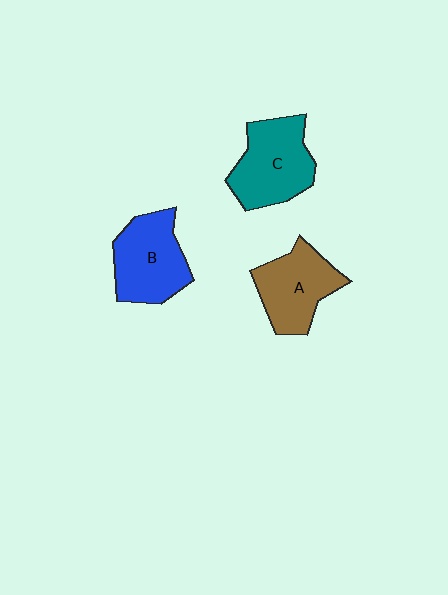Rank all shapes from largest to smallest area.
From largest to smallest: C (teal), B (blue), A (brown).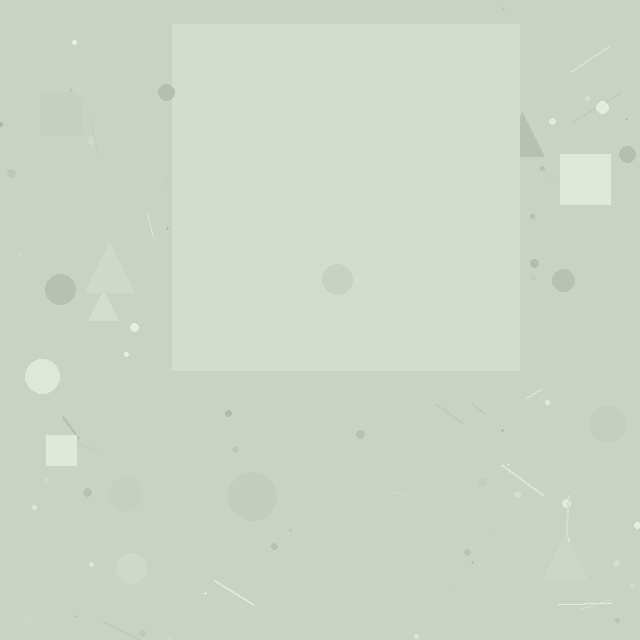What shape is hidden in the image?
A square is hidden in the image.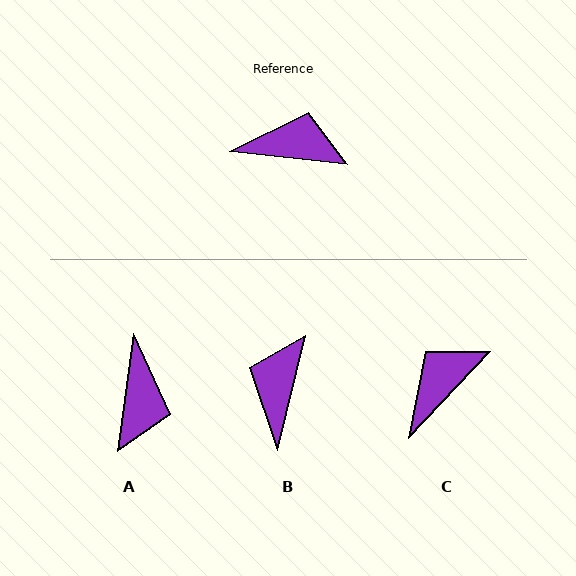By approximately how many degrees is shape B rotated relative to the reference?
Approximately 83 degrees counter-clockwise.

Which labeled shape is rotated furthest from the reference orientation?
A, about 92 degrees away.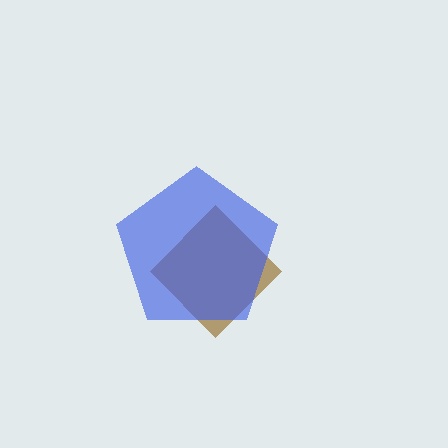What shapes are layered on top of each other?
The layered shapes are: a brown diamond, a blue pentagon.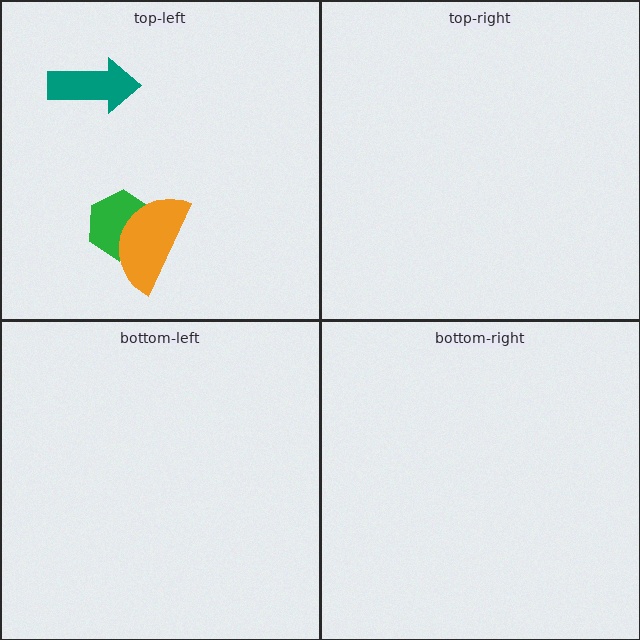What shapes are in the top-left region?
The green hexagon, the teal arrow, the orange semicircle.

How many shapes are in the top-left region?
3.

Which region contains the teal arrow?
The top-left region.